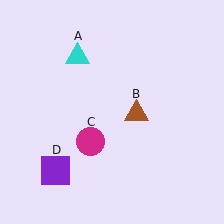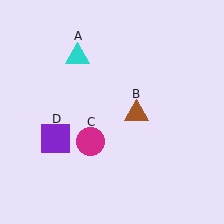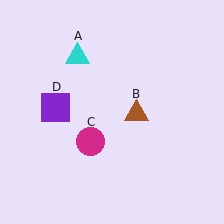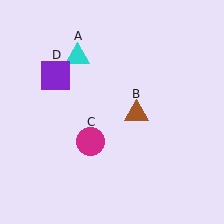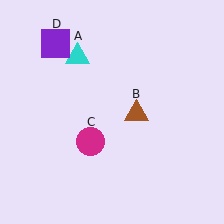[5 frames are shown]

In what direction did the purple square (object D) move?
The purple square (object D) moved up.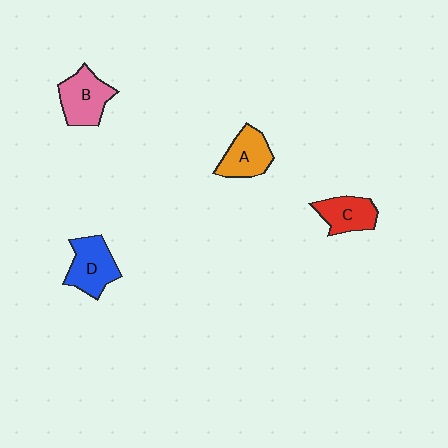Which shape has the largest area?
Shape B (pink).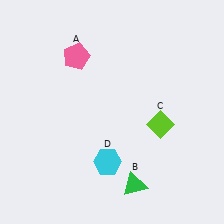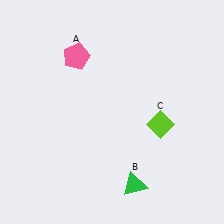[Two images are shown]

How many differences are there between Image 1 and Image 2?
There is 1 difference between the two images.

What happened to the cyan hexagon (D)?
The cyan hexagon (D) was removed in Image 2. It was in the bottom-left area of Image 1.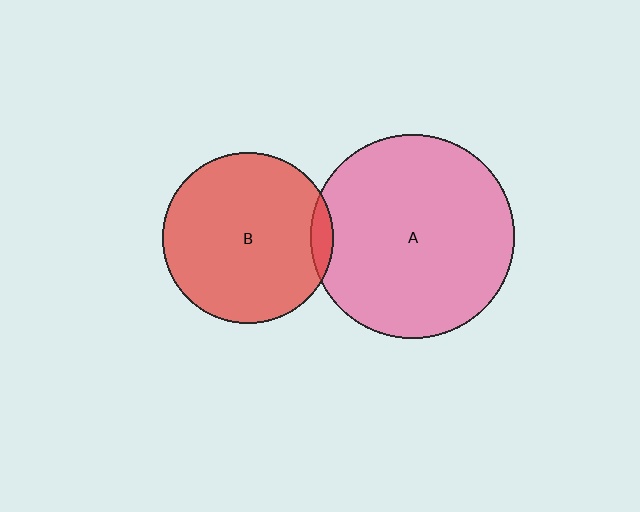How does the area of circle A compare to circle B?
Approximately 1.4 times.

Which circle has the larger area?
Circle A (pink).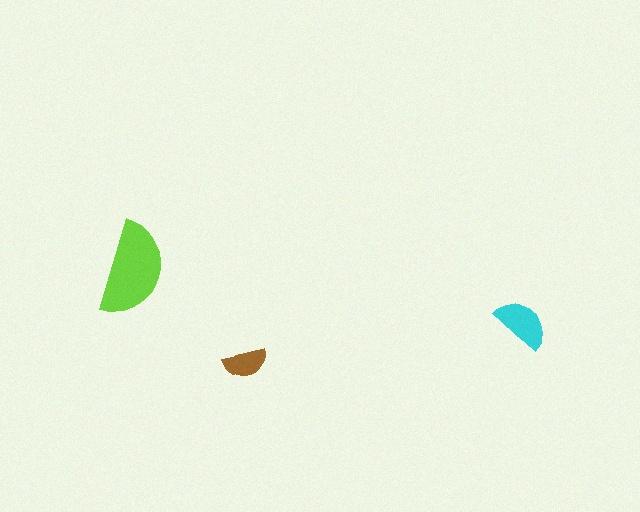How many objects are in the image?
There are 3 objects in the image.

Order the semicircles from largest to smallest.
the lime one, the cyan one, the brown one.